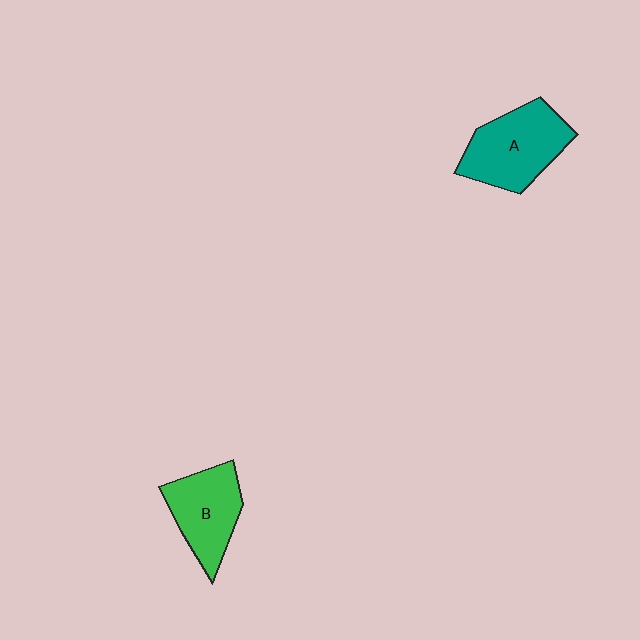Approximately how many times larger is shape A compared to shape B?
Approximately 1.2 times.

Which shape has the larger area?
Shape A (teal).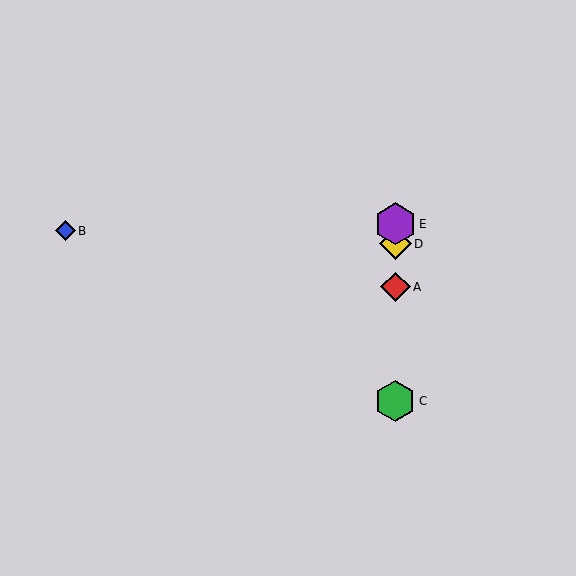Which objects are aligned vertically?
Objects A, C, D, E are aligned vertically.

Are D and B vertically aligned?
No, D is at x≈395 and B is at x≈65.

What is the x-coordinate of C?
Object C is at x≈395.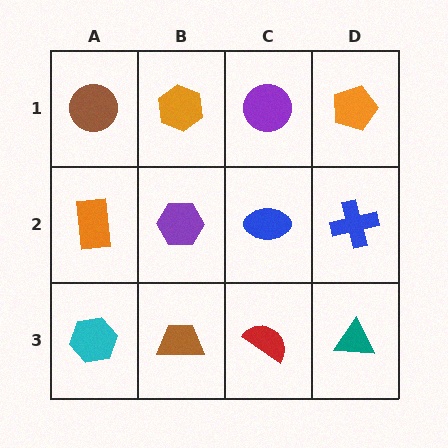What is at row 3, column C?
A red semicircle.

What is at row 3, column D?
A teal triangle.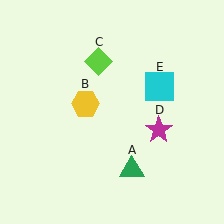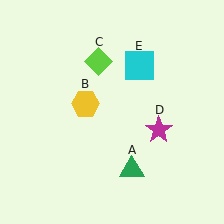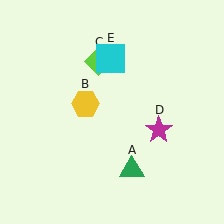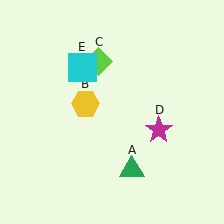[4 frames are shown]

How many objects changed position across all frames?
1 object changed position: cyan square (object E).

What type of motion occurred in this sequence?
The cyan square (object E) rotated counterclockwise around the center of the scene.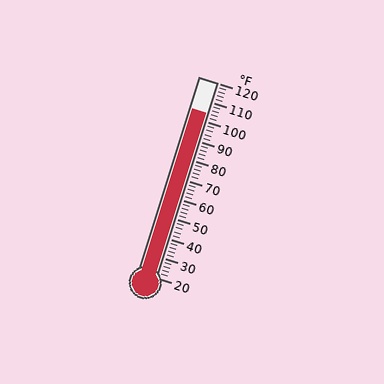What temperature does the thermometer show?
The thermometer shows approximately 104°F.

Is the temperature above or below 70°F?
The temperature is above 70°F.